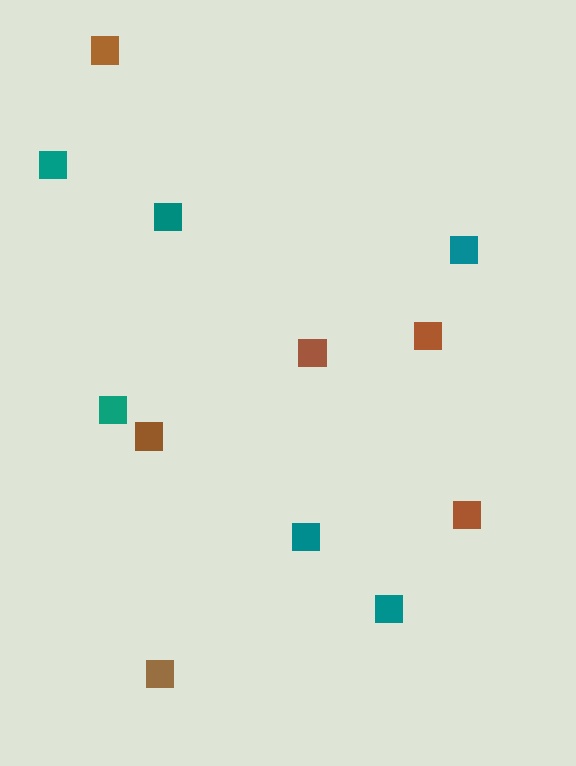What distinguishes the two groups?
There are 2 groups: one group of brown squares (6) and one group of teal squares (6).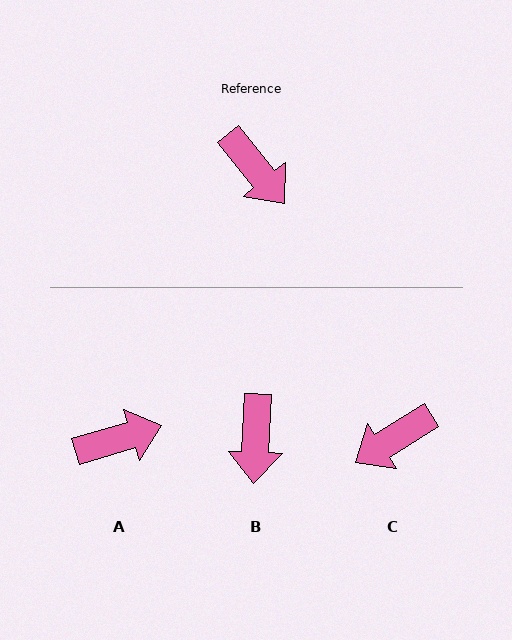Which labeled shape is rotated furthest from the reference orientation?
C, about 97 degrees away.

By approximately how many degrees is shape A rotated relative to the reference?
Approximately 68 degrees counter-clockwise.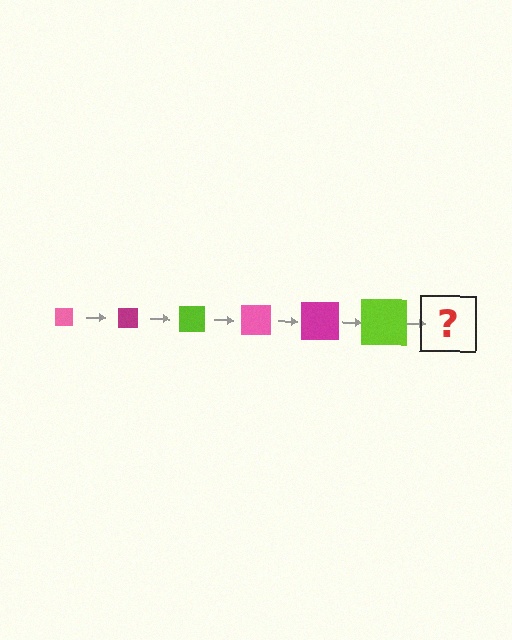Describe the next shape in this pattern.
It should be a pink square, larger than the previous one.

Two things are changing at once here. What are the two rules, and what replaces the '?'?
The two rules are that the square grows larger each step and the color cycles through pink, magenta, and lime. The '?' should be a pink square, larger than the previous one.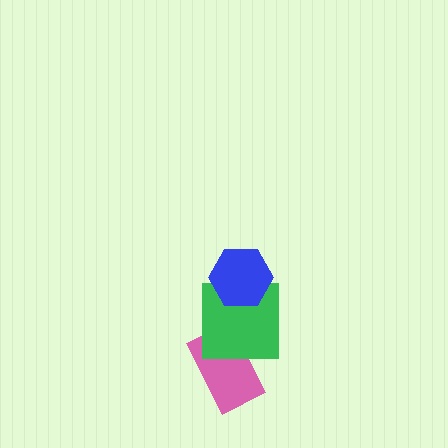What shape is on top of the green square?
The blue hexagon is on top of the green square.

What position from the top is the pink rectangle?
The pink rectangle is 3rd from the top.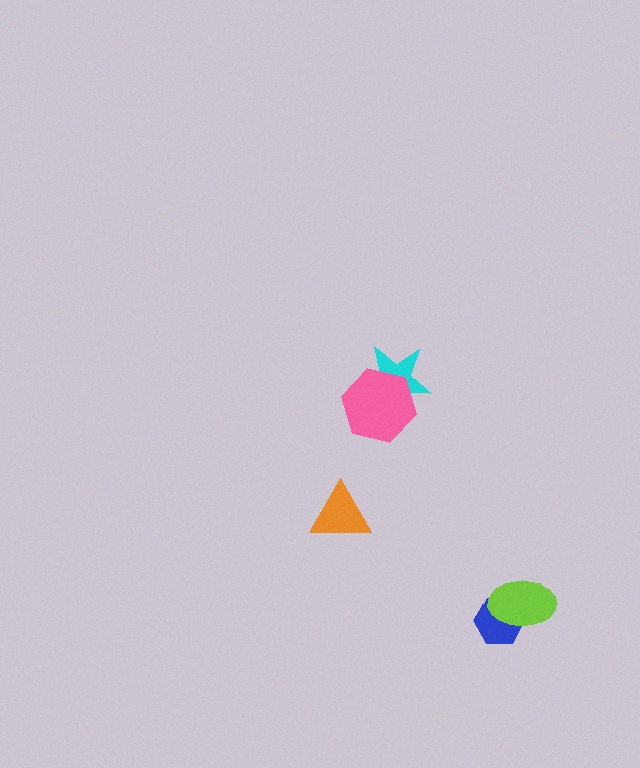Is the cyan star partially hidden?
Yes, it is partially covered by another shape.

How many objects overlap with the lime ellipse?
1 object overlaps with the lime ellipse.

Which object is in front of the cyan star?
The pink hexagon is in front of the cyan star.